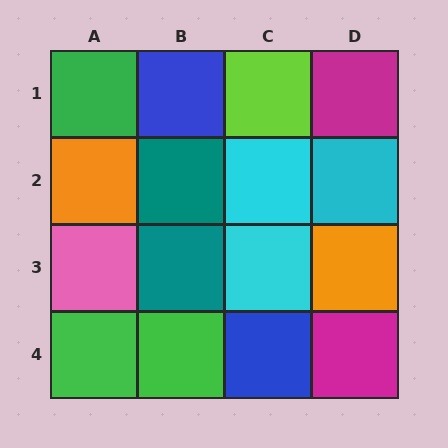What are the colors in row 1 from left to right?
Green, blue, lime, magenta.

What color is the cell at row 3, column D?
Orange.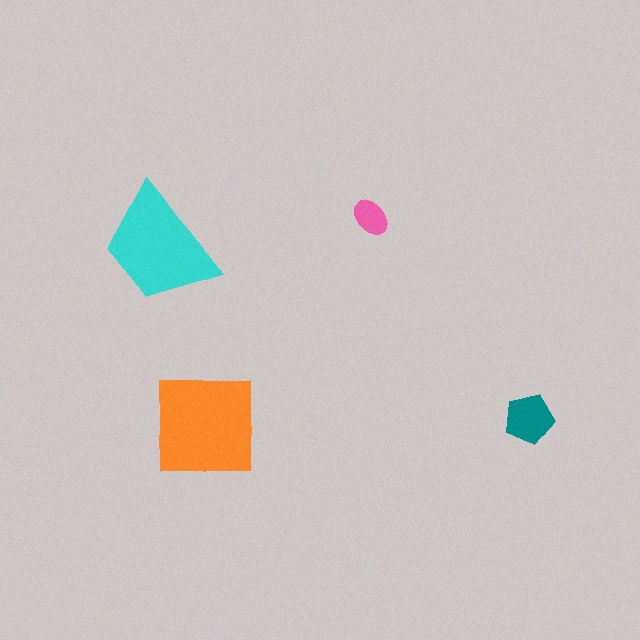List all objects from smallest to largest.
The pink ellipse, the teal pentagon, the cyan trapezoid, the orange square.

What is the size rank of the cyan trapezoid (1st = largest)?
2nd.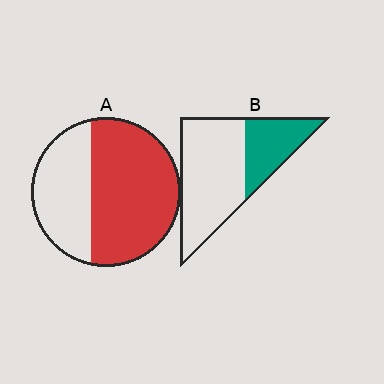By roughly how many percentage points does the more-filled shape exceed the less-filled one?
By roughly 30 percentage points (A over B).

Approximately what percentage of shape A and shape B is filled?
A is approximately 65% and B is approximately 30%.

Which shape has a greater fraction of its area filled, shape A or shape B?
Shape A.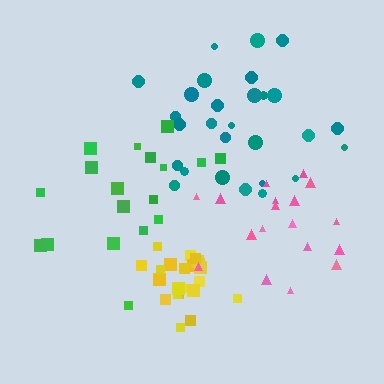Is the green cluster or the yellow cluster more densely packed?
Yellow.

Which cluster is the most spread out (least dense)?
Pink.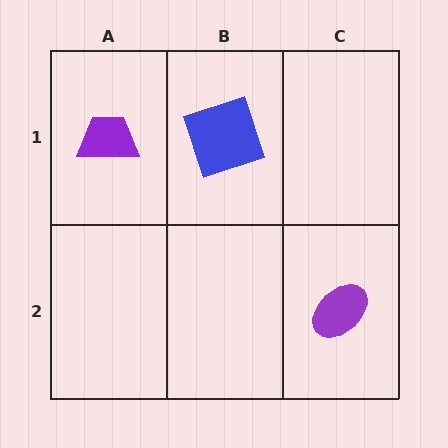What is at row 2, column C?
A purple ellipse.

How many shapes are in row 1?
2 shapes.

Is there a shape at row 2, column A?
No, that cell is empty.